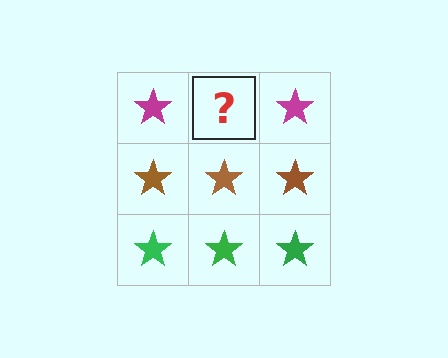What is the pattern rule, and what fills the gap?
The rule is that each row has a consistent color. The gap should be filled with a magenta star.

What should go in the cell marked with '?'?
The missing cell should contain a magenta star.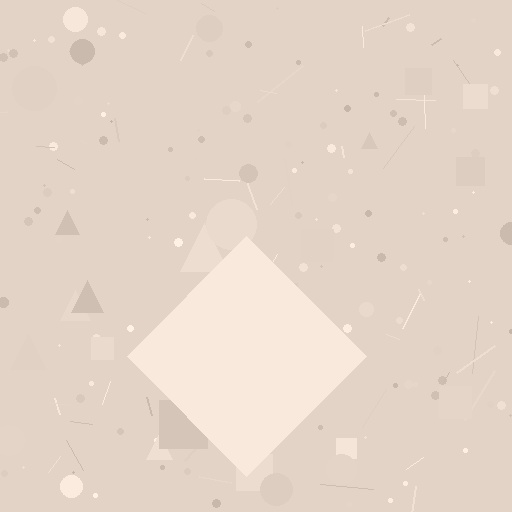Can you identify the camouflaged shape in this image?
The camouflaged shape is a diamond.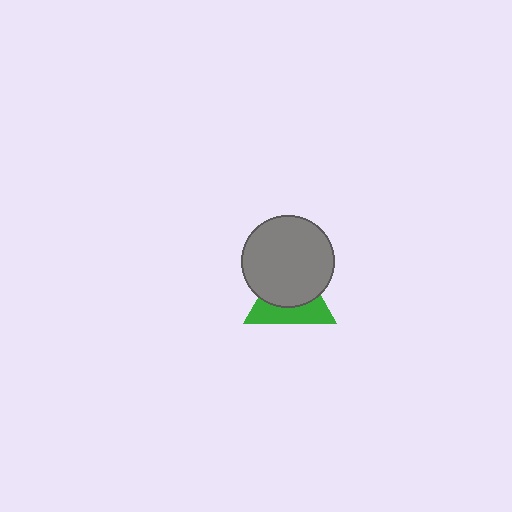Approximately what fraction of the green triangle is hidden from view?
Roughly 57% of the green triangle is hidden behind the gray circle.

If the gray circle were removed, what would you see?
You would see the complete green triangle.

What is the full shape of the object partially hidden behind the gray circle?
The partially hidden object is a green triangle.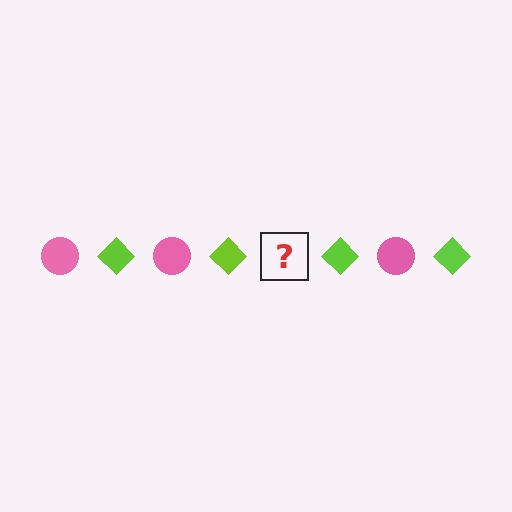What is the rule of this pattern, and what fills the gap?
The rule is that the pattern alternates between pink circle and lime diamond. The gap should be filled with a pink circle.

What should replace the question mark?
The question mark should be replaced with a pink circle.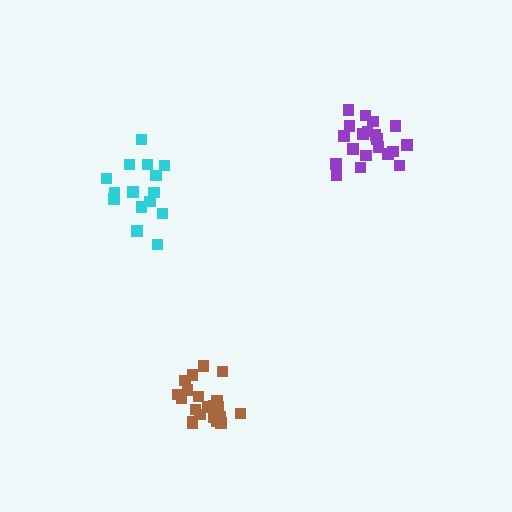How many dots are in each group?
Group 1: 21 dots, Group 2: 15 dots, Group 3: 20 dots (56 total).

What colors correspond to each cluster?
The clusters are colored: brown, cyan, purple.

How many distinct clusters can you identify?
There are 3 distinct clusters.